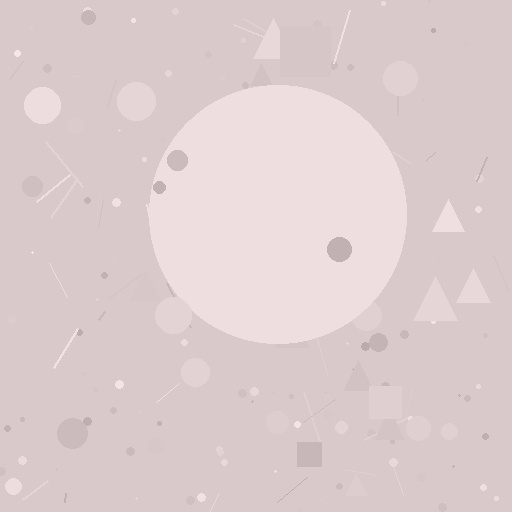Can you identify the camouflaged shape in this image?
The camouflaged shape is a circle.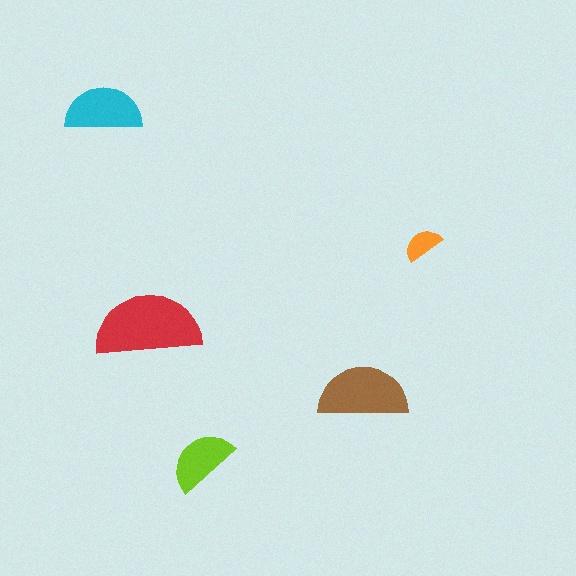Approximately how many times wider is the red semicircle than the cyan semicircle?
About 1.5 times wider.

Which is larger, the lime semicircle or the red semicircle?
The red one.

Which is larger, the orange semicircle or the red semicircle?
The red one.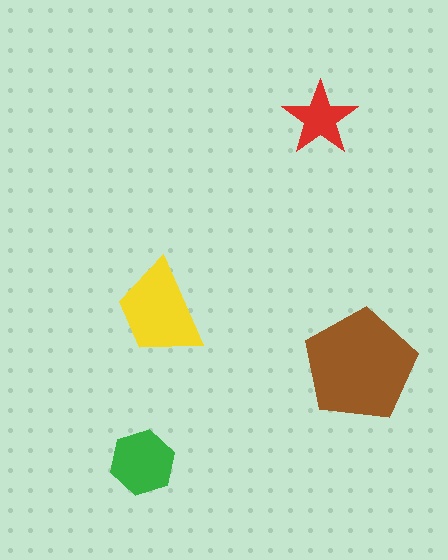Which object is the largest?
The brown pentagon.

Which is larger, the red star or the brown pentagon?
The brown pentagon.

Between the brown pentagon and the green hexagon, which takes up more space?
The brown pentagon.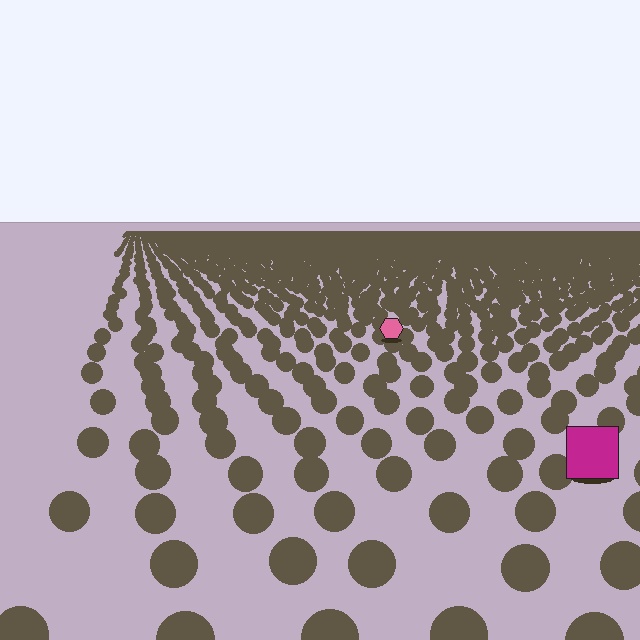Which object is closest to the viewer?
The magenta square is closest. The texture marks near it are larger and more spread out.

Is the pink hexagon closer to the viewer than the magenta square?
No. The magenta square is closer — you can tell from the texture gradient: the ground texture is coarser near it.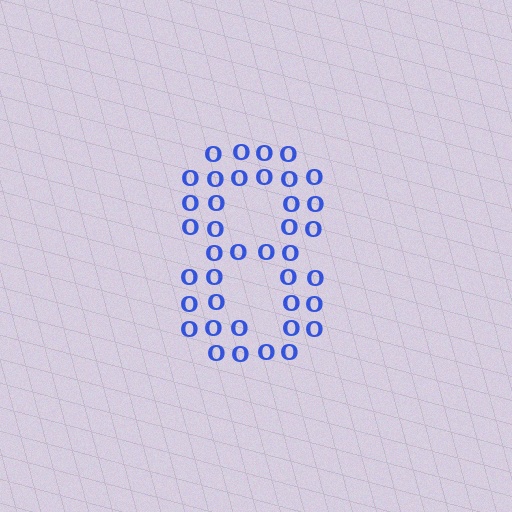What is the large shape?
The large shape is the digit 8.